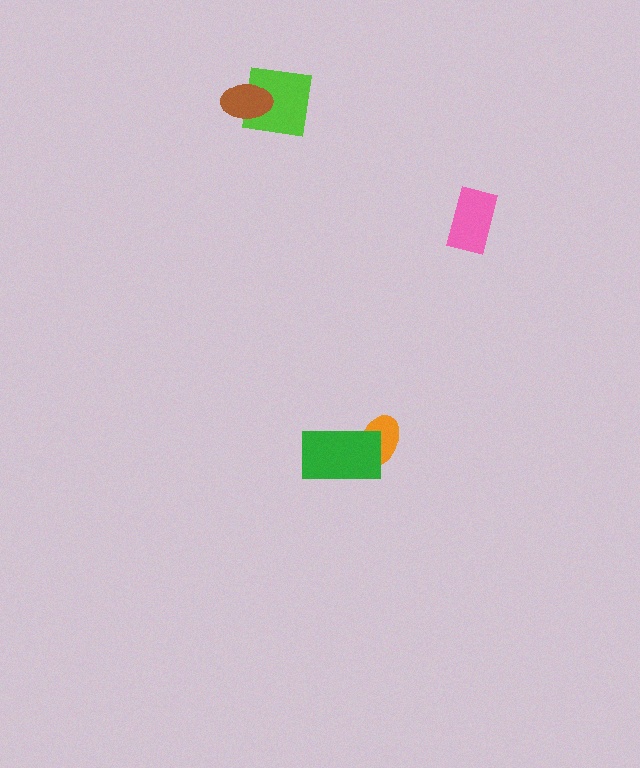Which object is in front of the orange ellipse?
The green rectangle is in front of the orange ellipse.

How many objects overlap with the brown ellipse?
1 object overlaps with the brown ellipse.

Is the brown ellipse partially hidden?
No, no other shape covers it.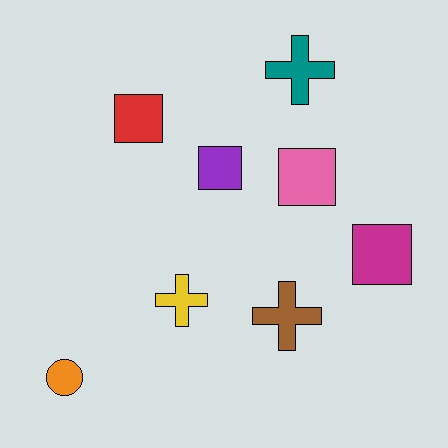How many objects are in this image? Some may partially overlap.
There are 8 objects.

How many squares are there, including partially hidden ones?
There are 4 squares.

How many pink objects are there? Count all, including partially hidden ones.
There is 1 pink object.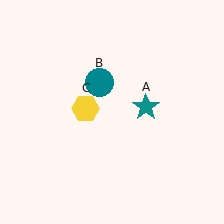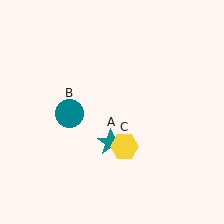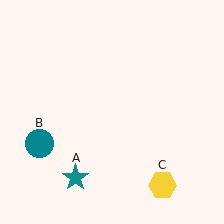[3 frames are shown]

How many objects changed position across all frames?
3 objects changed position: teal star (object A), teal circle (object B), yellow hexagon (object C).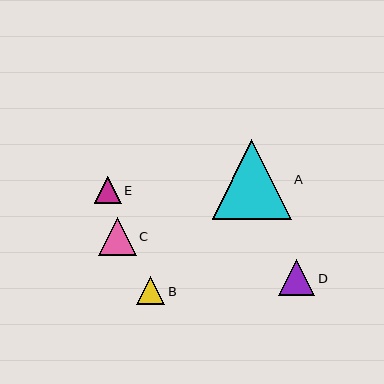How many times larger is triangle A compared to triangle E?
Triangle A is approximately 3.0 times the size of triangle E.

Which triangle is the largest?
Triangle A is the largest with a size of approximately 79 pixels.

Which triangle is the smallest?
Triangle E is the smallest with a size of approximately 27 pixels.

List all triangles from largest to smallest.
From largest to smallest: A, C, D, B, E.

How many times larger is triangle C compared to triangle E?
Triangle C is approximately 1.4 times the size of triangle E.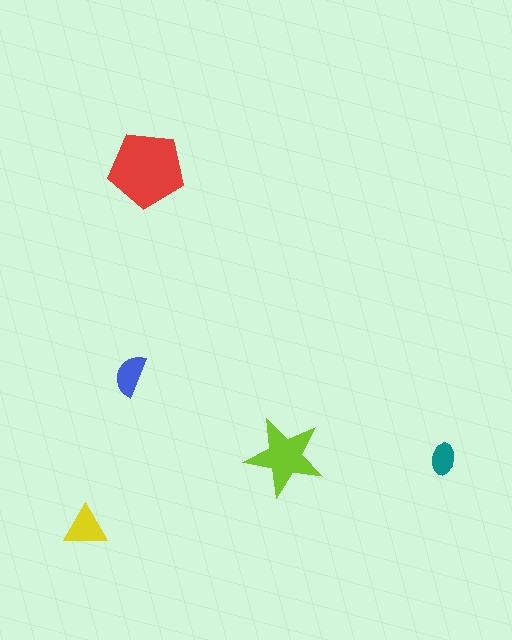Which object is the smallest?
The teal ellipse.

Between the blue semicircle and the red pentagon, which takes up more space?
The red pentagon.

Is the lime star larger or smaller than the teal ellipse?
Larger.